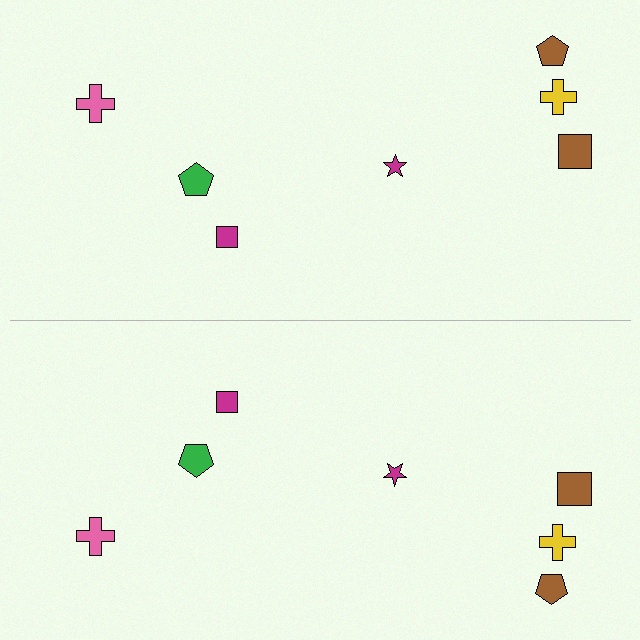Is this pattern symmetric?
Yes, this pattern has bilateral (reflection) symmetry.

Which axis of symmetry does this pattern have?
The pattern has a horizontal axis of symmetry running through the center of the image.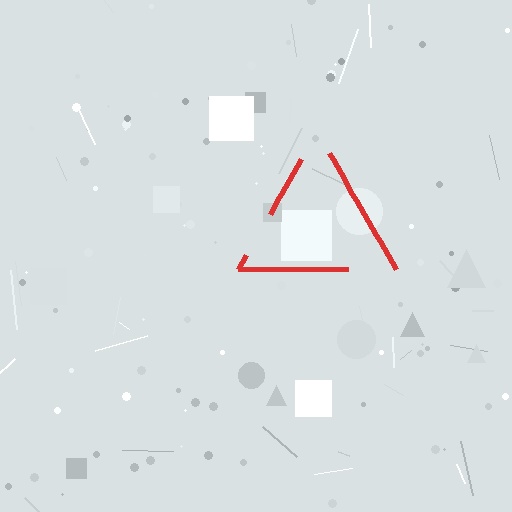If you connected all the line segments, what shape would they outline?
They would outline a triangle.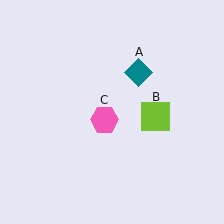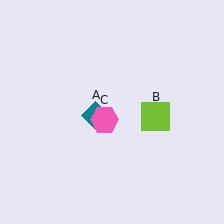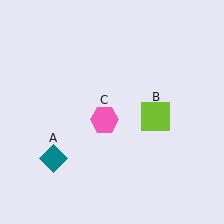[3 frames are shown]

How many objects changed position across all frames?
1 object changed position: teal diamond (object A).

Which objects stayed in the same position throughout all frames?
Lime square (object B) and pink hexagon (object C) remained stationary.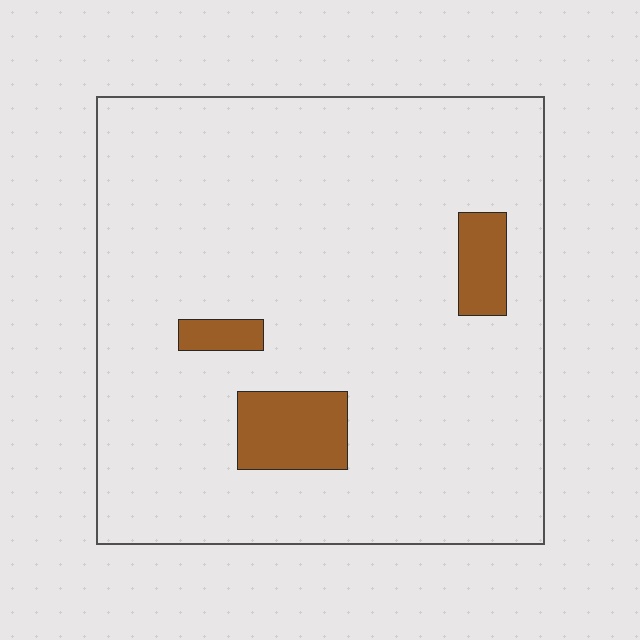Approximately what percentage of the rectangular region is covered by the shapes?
Approximately 10%.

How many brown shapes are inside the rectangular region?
3.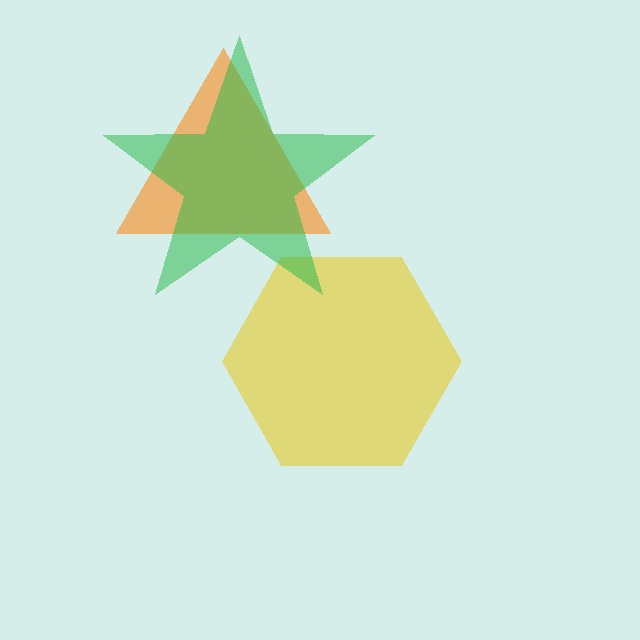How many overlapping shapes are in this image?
There are 3 overlapping shapes in the image.